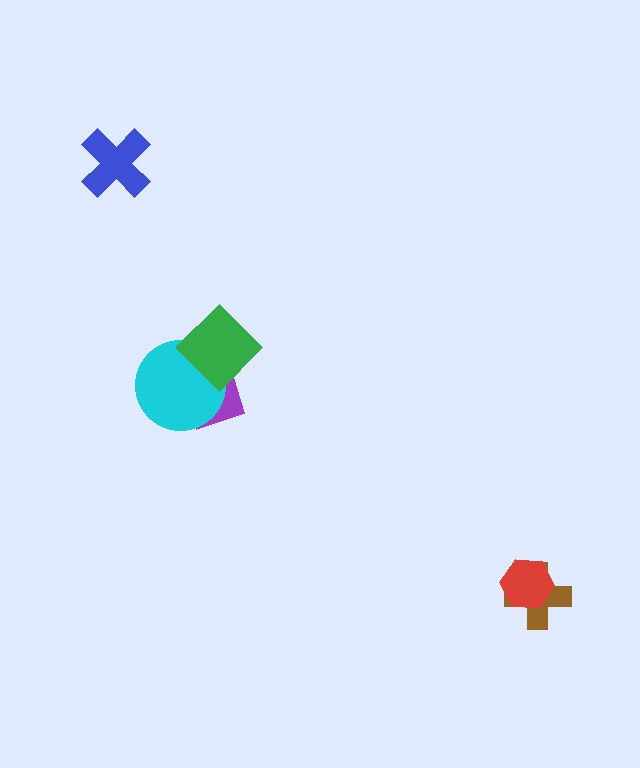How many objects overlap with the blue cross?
0 objects overlap with the blue cross.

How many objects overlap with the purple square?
2 objects overlap with the purple square.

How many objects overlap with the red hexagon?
1 object overlaps with the red hexagon.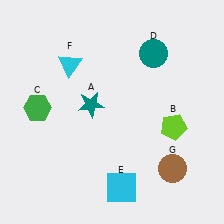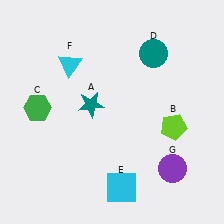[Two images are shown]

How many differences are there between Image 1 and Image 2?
There is 1 difference between the two images.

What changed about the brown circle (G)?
In Image 1, G is brown. In Image 2, it changed to purple.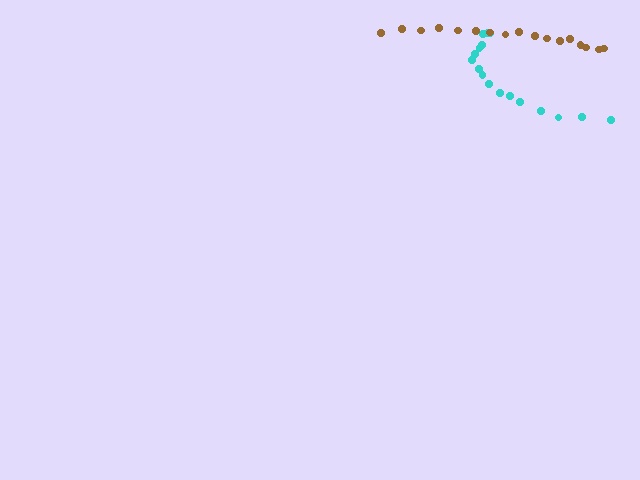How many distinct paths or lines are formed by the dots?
There are 2 distinct paths.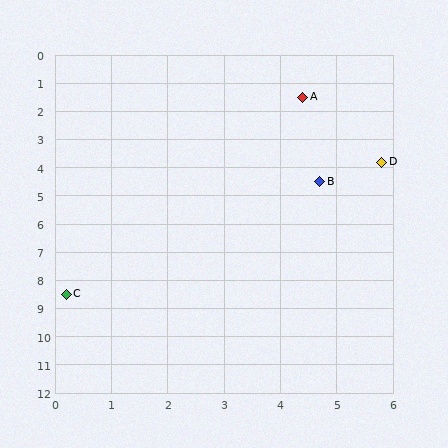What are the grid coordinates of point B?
Point B is at approximately (4.7, 4.5).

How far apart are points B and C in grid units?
Points B and C are about 6.0 grid units apart.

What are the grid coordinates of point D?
Point D is at approximately (5.8, 3.8).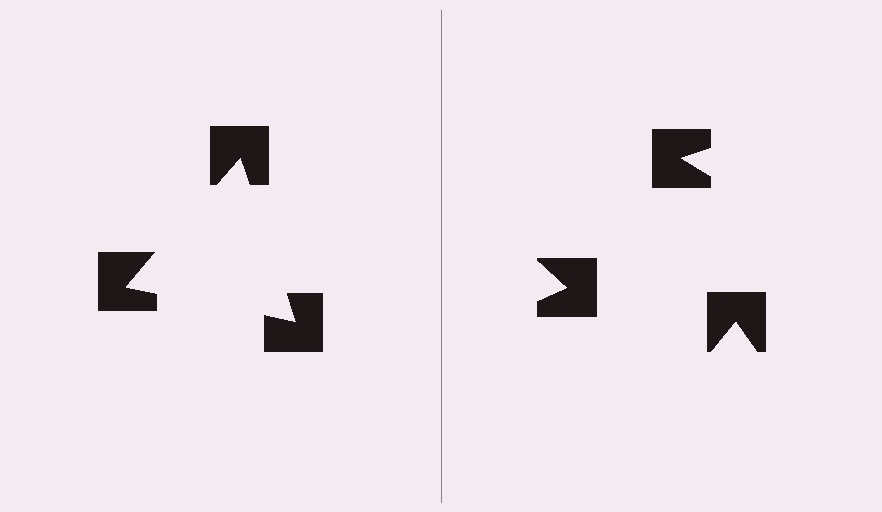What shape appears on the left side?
An illusory triangle.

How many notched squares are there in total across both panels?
6 — 3 on each side.